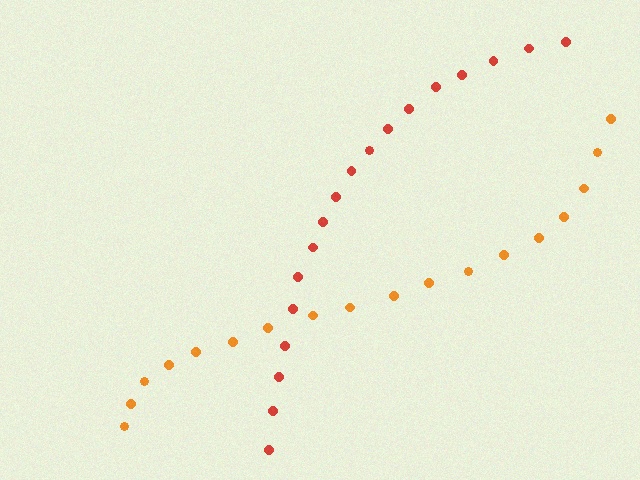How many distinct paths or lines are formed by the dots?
There are 2 distinct paths.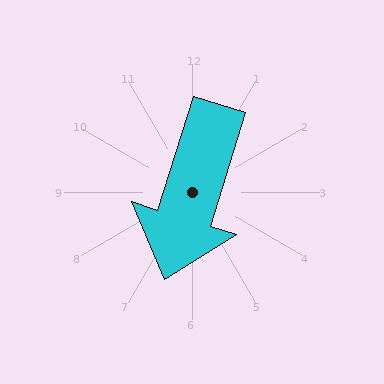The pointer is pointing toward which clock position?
Roughly 7 o'clock.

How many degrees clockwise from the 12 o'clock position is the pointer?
Approximately 197 degrees.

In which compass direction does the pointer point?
South.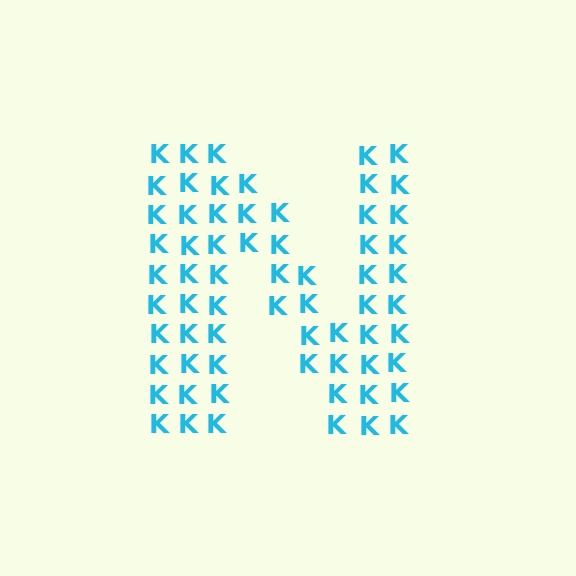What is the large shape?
The large shape is the letter N.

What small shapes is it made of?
It is made of small letter K's.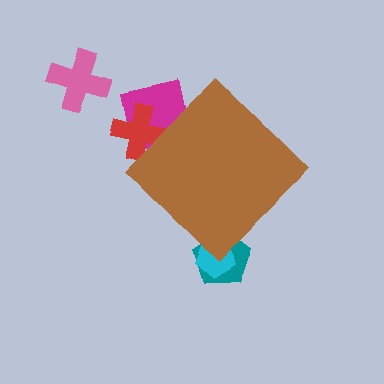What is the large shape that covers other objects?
A brown diamond.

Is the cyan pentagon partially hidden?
Yes, the cyan pentagon is partially hidden behind the brown diamond.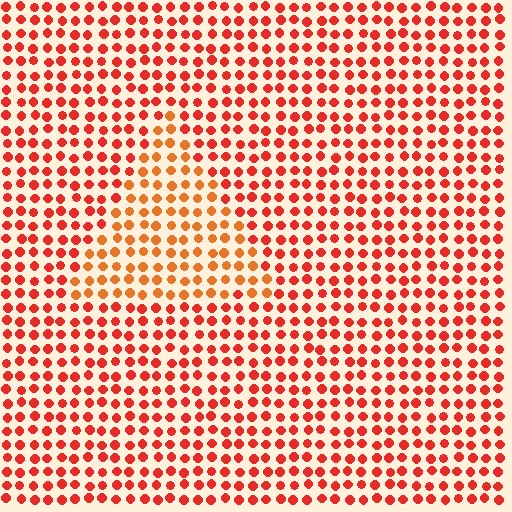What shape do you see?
I see a triangle.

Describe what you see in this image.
The image is filled with small red elements in a uniform arrangement. A triangle-shaped region is visible where the elements are tinted to a slightly different hue, forming a subtle color boundary.